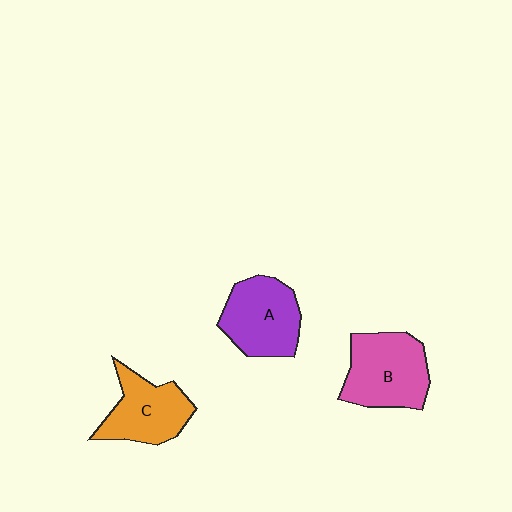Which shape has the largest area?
Shape B (pink).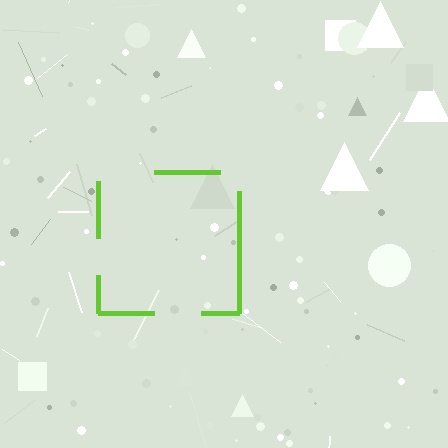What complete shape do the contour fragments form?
The contour fragments form a square.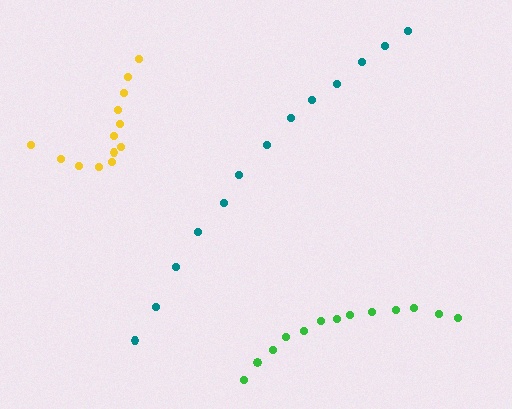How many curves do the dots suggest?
There are 3 distinct paths.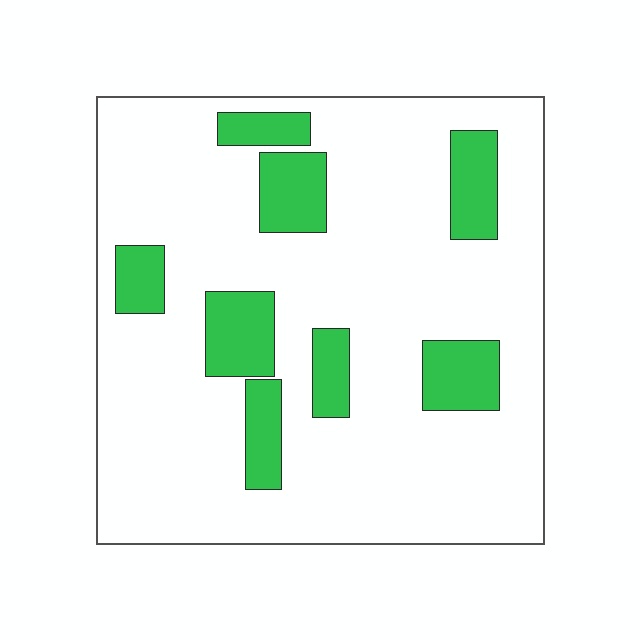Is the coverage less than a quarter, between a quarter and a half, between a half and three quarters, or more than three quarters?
Less than a quarter.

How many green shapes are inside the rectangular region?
8.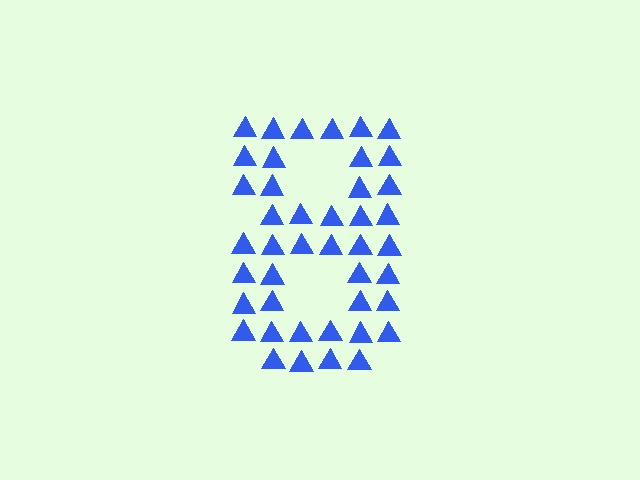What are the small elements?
The small elements are triangles.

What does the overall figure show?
The overall figure shows the digit 8.